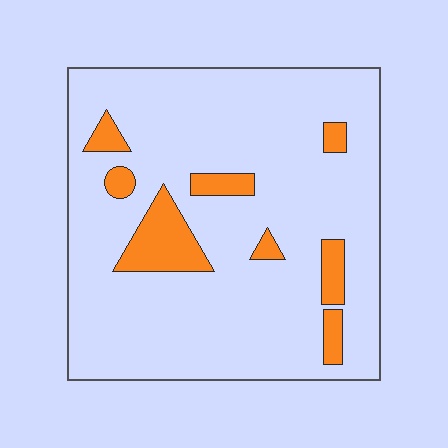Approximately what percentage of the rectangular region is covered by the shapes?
Approximately 10%.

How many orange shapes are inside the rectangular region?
8.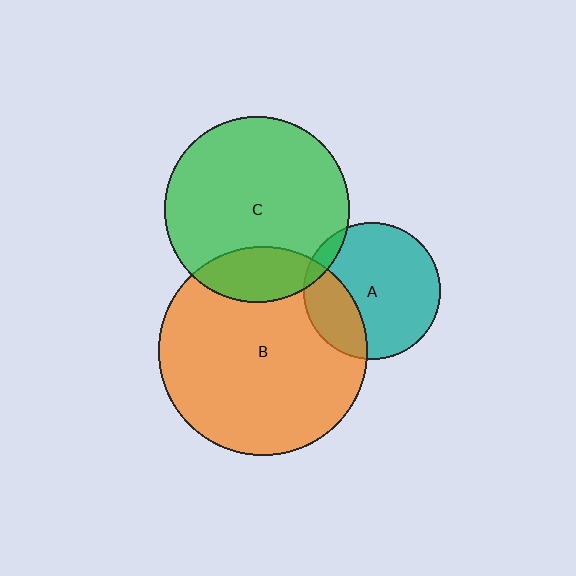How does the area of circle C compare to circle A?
Approximately 1.8 times.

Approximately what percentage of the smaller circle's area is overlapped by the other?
Approximately 20%.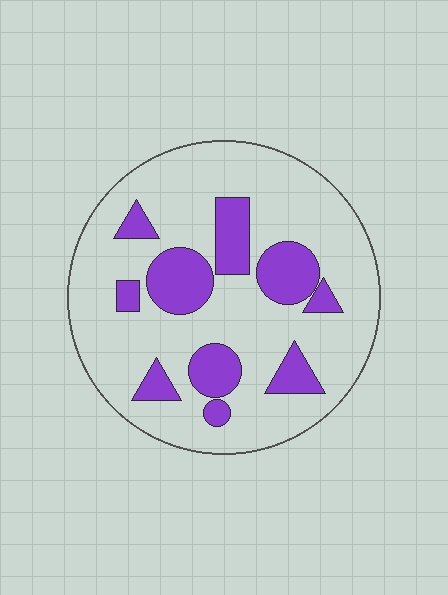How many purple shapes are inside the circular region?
10.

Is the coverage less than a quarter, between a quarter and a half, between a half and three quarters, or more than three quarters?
Less than a quarter.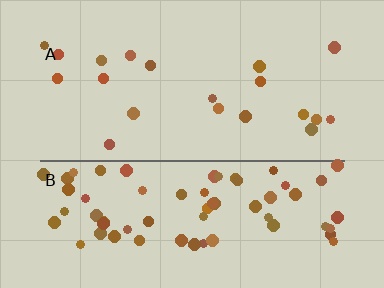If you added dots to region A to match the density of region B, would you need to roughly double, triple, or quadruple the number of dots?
Approximately triple.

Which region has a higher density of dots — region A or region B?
B (the bottom).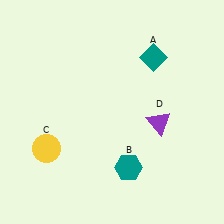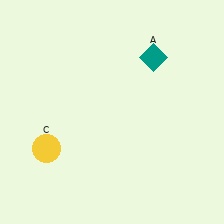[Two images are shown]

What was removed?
The purple triangle (D), the teal hexagon (B) were removed in Image 2.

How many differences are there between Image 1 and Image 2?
There are 2 differences between the two images.